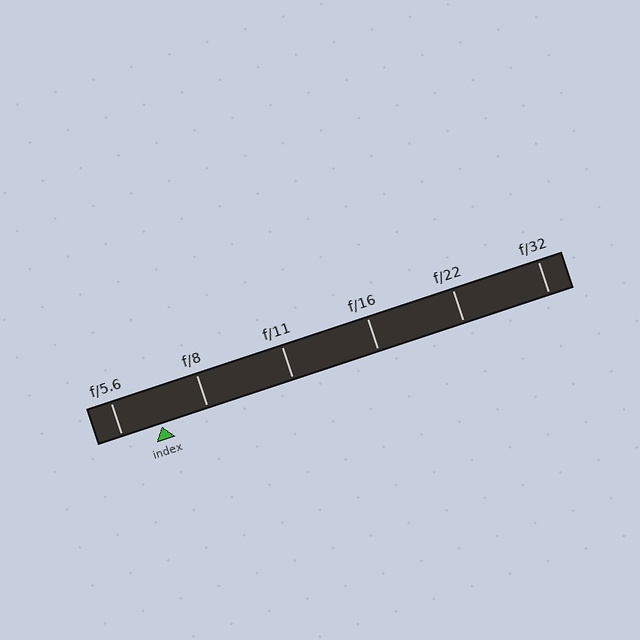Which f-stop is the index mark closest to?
The index mark is closest to f/5.6.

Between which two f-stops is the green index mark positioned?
The index mark is between f/5.6 and f/8.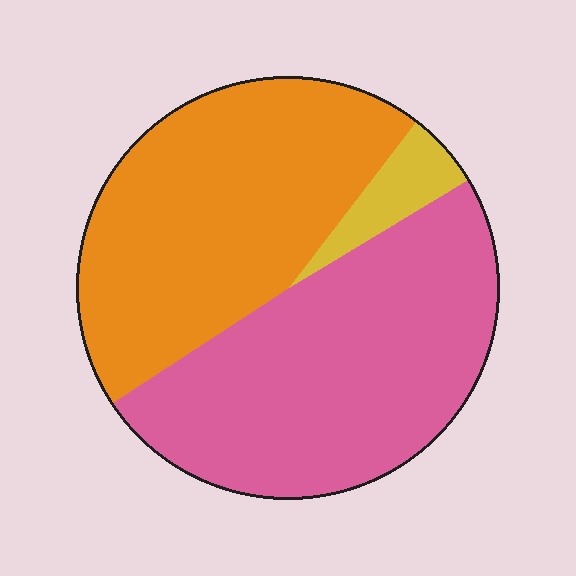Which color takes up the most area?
Pink, at roughly 50%.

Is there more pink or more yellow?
Pink.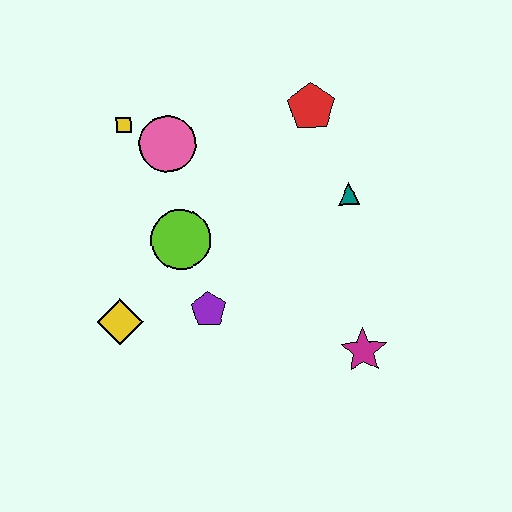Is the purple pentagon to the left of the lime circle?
No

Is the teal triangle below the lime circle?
No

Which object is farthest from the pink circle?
The magenta star is farthest from the pink circle.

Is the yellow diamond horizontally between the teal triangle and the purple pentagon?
No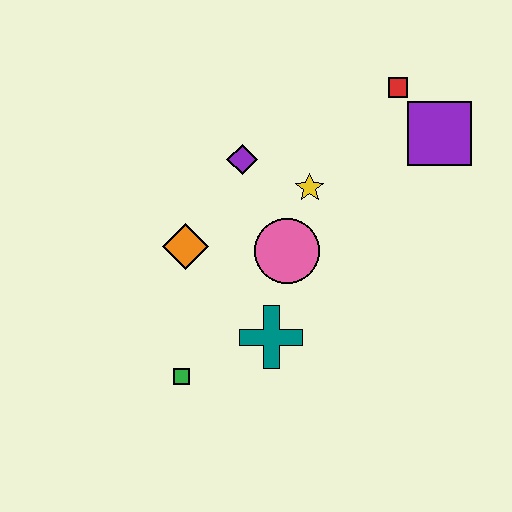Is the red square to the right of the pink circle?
Yes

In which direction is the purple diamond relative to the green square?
The purple diamond is above the green square.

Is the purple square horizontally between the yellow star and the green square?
No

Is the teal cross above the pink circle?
No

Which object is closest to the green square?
The teal cross is closest to the green square.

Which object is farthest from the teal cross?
The red square is farthest from the teal cross.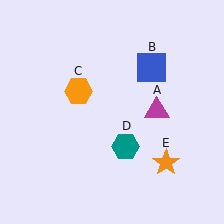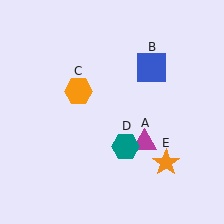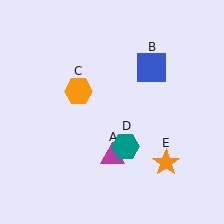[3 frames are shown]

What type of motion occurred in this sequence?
The magenta triangle (object A) rotated clockwise around the center of the scene.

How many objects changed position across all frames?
1 object changed position: magenta triangle (object A).